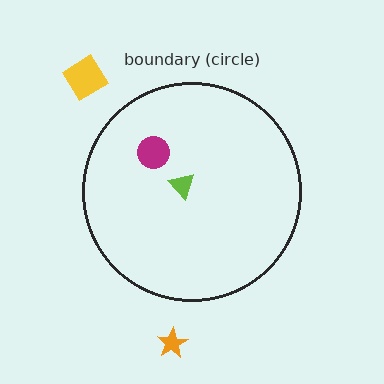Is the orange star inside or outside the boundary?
Outside.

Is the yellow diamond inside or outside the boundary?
Outside.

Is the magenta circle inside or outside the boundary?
Inside.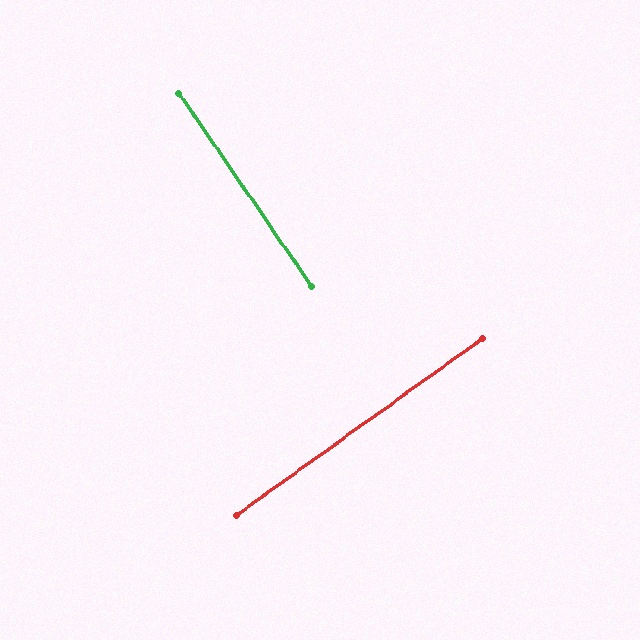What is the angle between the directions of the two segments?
Approximately 89 degrees.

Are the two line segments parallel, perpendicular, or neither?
Perpendicular — they meet at approximately 89°.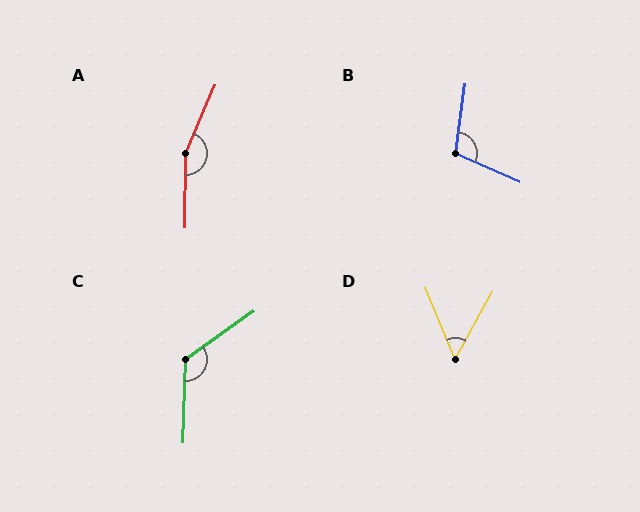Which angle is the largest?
A, at approximately 157 degrees.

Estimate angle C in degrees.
Approximately 127 degrees.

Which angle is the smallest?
D, at approximately 52 degrees.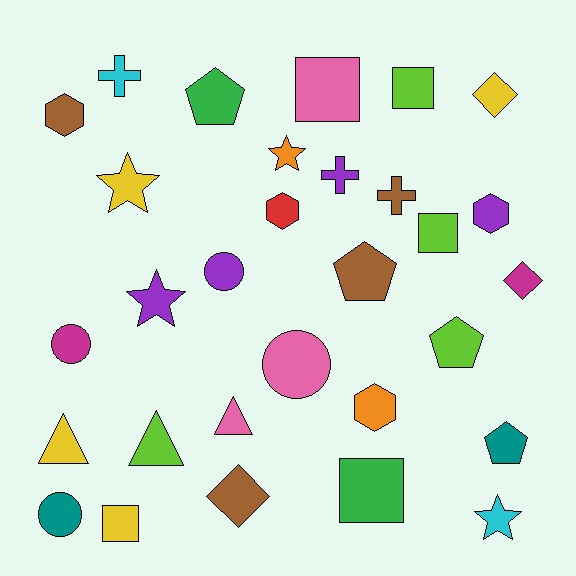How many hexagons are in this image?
There are 4 hexagons.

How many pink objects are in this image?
There are 3 pink objects.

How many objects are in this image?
There are 30 objects.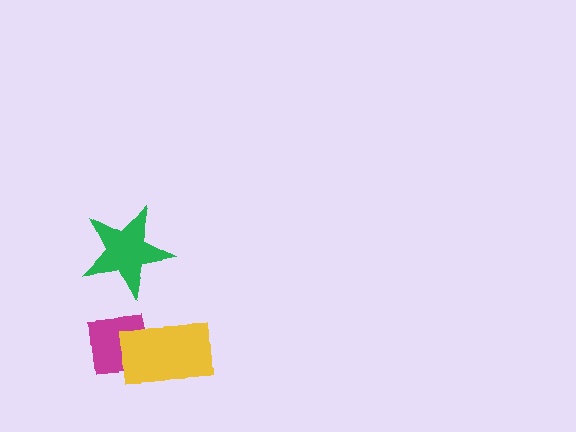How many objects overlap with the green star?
0 objects overlap with the green star.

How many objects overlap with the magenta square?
1 object overlaps with the magenta square.